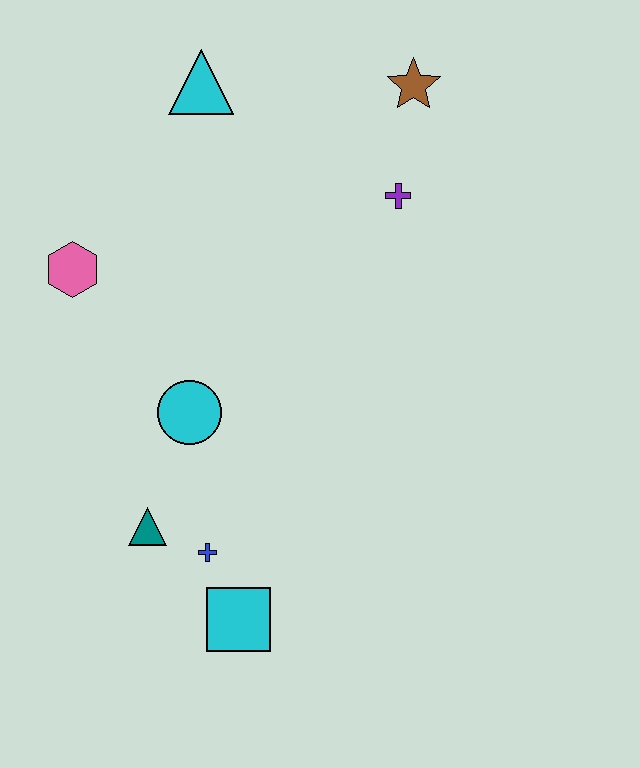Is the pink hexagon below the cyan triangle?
Yes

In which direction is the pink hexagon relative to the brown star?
The pink hexagon is to the left of the brown star.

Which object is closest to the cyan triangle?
The brown star is closest to the cyan triangle.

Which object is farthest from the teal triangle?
The brown star is farthest from the teal triangle.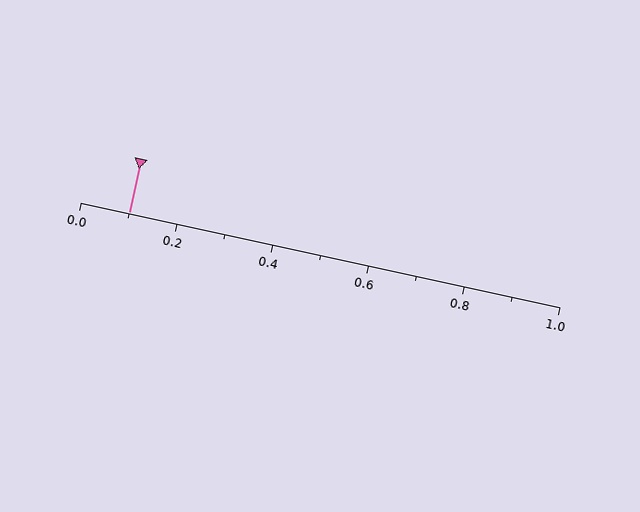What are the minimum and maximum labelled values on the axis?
The axis runs from 0.0 to 1.0.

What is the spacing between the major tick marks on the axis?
The major ticks are spaced 0.2 apart.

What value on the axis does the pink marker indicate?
The marker indicates approximately 0.1.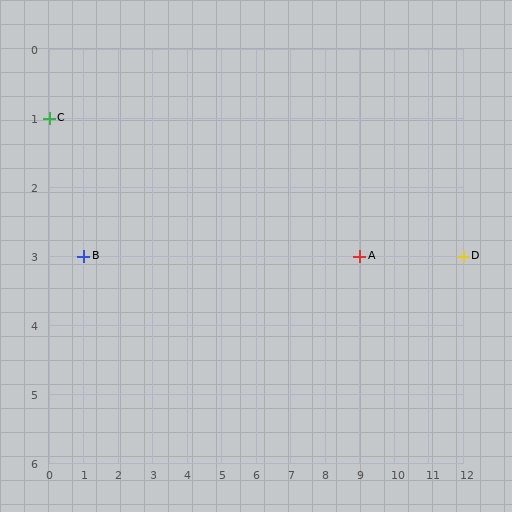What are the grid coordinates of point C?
Point C is at grid coordinates (0, 1).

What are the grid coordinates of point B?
Point B is at grid coordinates (1, 3).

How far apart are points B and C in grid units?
Points B and C are 1 column and 2 rows apart (about 2.2 grid units diagonally).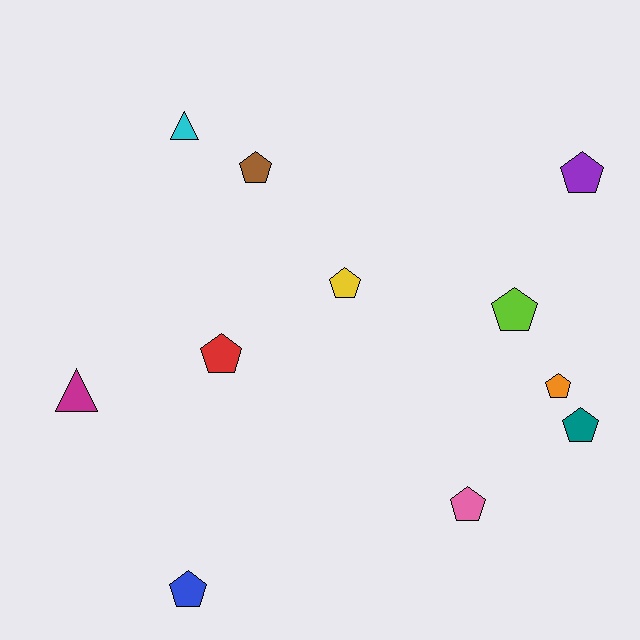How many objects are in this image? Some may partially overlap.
There are 11 objects.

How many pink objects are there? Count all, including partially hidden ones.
There is 1 pink object.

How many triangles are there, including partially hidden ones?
There are 2 triangles.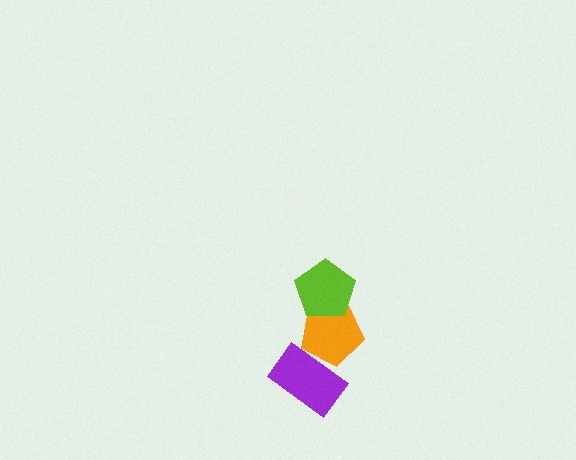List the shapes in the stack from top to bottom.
From top to bottom: the lime pentagon, the orange pentagon, the purple rectangle.